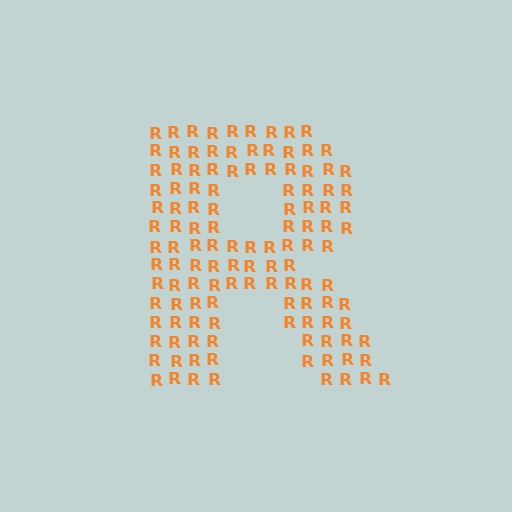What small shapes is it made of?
It is made of small letter R's.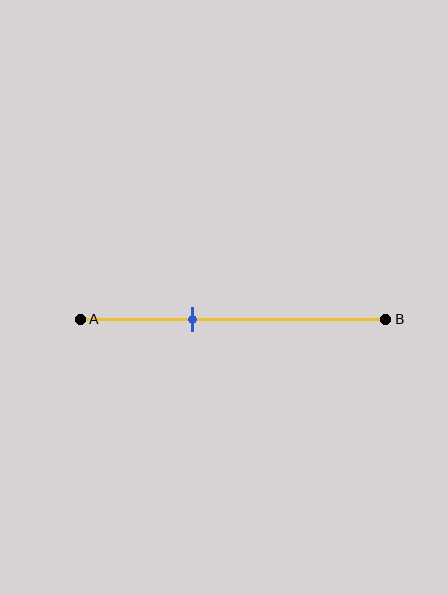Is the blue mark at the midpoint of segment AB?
No, the mark is at about 35% from A, not at the 50% midpoint.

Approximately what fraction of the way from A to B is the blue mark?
The blue mark is approximately 35% of the way from A to B.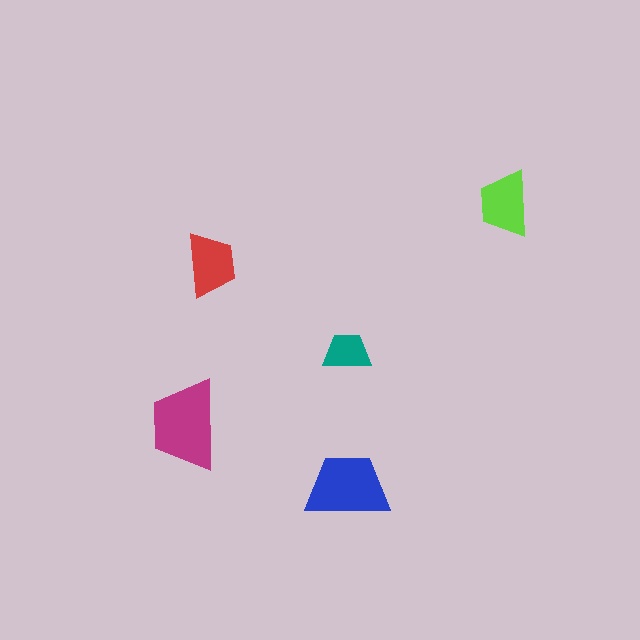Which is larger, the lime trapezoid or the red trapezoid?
The lime one.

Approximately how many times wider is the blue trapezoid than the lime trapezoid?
About 1.5 times wider.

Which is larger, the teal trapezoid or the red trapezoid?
The red one.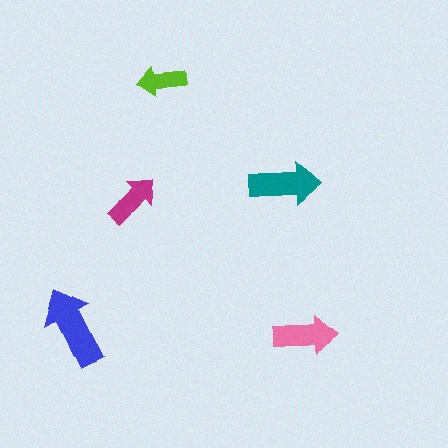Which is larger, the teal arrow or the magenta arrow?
The teal one.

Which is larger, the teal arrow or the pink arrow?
The teal one.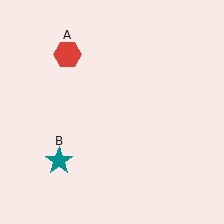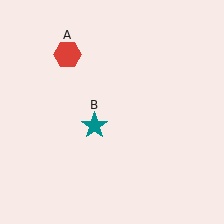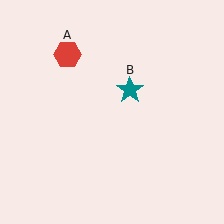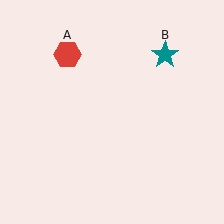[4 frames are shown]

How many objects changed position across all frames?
1 object changed position: teal star (object B).